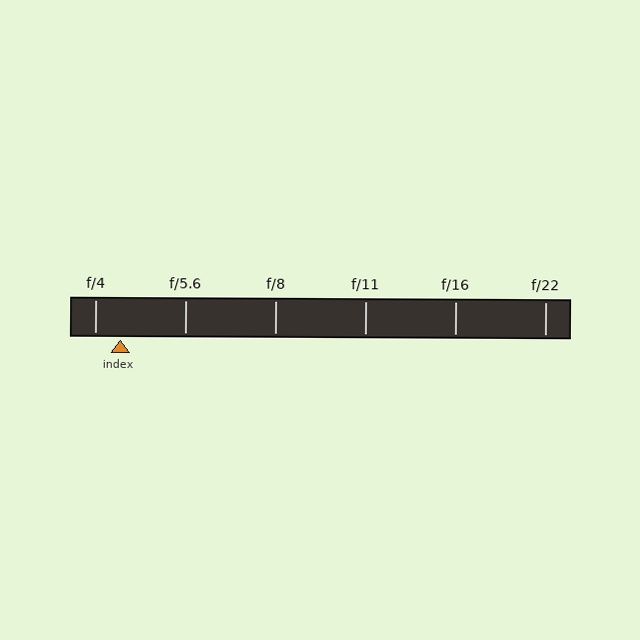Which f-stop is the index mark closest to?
The index mark is closest to f/4.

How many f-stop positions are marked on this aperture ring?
There are 6 f-stop positions marked.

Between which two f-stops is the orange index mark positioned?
The index mark is between f/4 and f/5.6.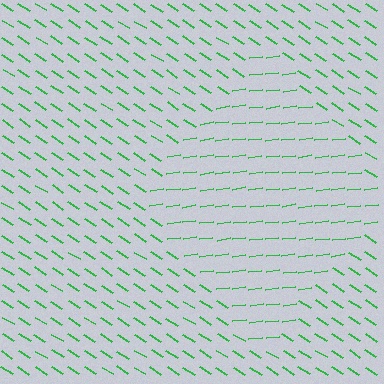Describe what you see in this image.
The image is filled with small green line segments. A diamond region in the image has lines oriented differently from the surrounding lines, creating a visible texture boundary.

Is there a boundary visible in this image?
Yes, there is a texture boundary formed by a change in line orientation.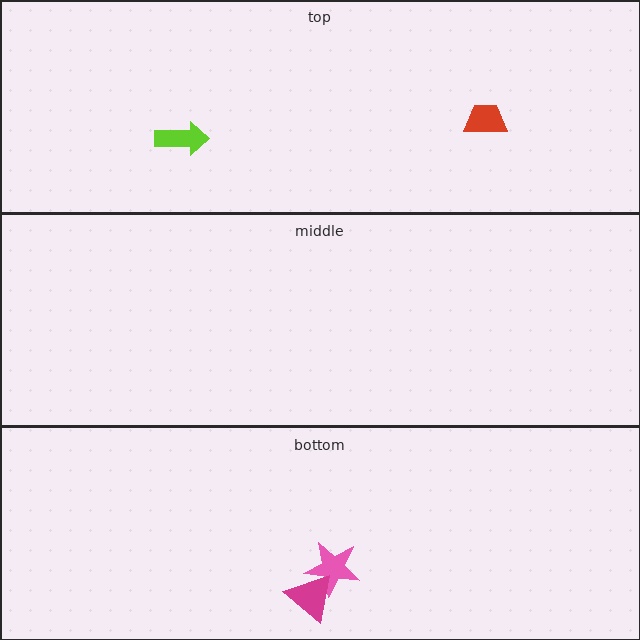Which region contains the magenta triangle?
The bottom region.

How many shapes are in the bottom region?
2.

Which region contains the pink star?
The bottom region.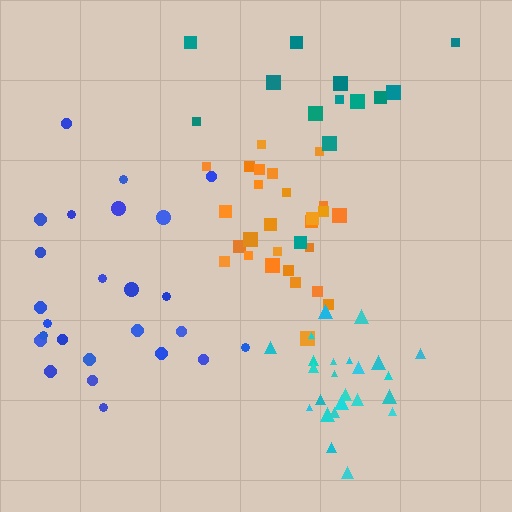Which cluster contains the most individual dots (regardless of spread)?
Orange (27).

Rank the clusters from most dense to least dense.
cyan, orange, blue, teal.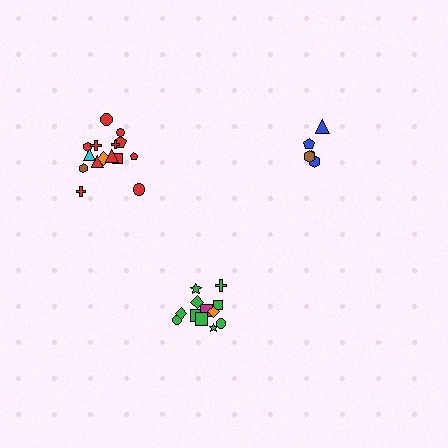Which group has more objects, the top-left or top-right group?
The top-left group.